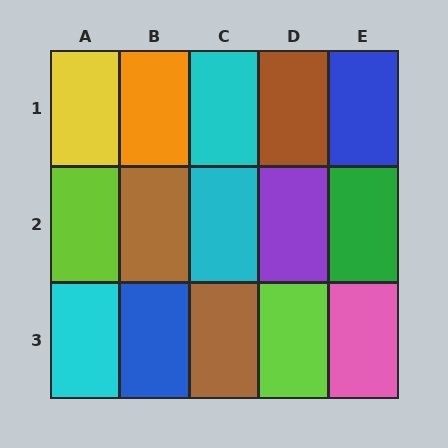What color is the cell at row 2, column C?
Cyan.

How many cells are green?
1 cell is green.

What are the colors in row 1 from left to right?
Yellow, orange, cyan, brown, blue.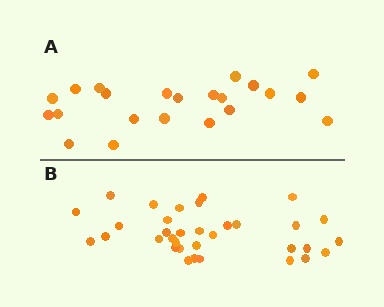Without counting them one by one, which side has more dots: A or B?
Region B (the bottom region) has more dots.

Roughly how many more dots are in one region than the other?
Region B has roughly 12 or so more dots than region A.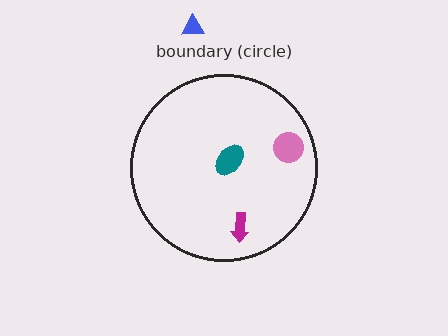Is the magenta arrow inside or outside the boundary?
Inside.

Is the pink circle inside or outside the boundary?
Inside.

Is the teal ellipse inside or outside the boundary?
Inside.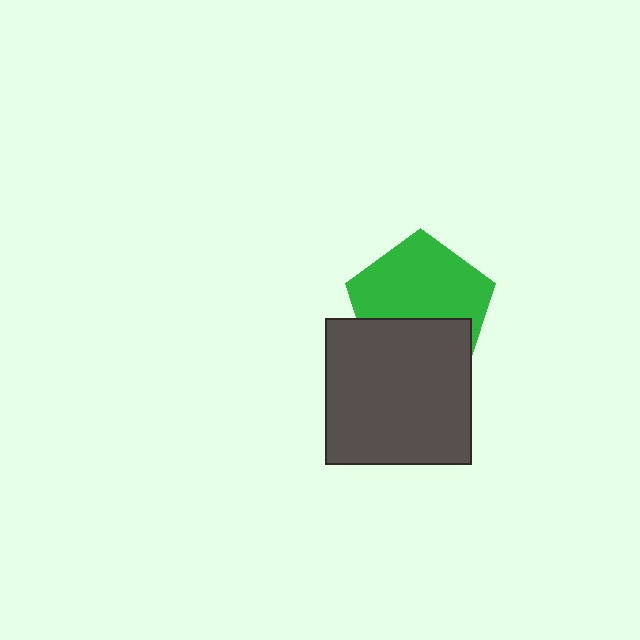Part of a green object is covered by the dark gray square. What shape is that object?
It is a pentagon.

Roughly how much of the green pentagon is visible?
About half of it is visible (roughly 62%).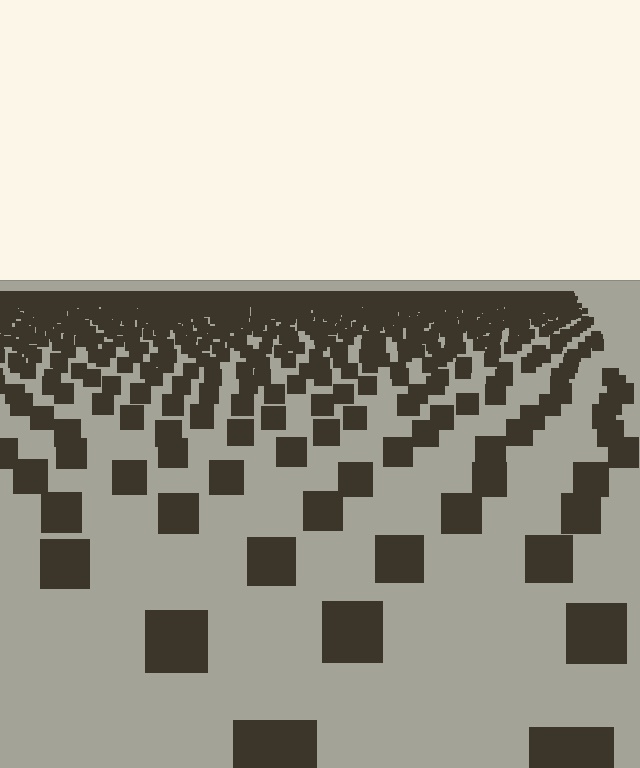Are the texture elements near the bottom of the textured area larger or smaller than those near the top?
Larger. Near the bottom, elements are closer to the viewer and appear at a bigger on-screen size.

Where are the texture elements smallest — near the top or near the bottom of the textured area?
Near the top.